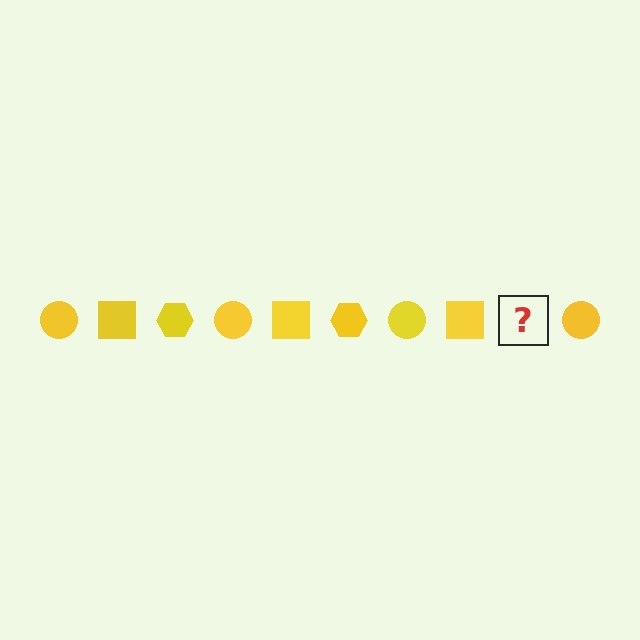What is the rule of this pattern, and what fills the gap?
The rule is that the pattern cycles through circle, square, hexagon shapes in yellow. The gap should be filled with a yellow hexagon.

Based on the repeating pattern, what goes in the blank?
The blank should be a yellow hexagon.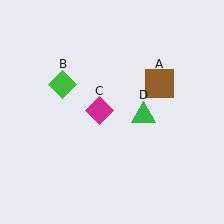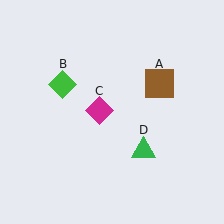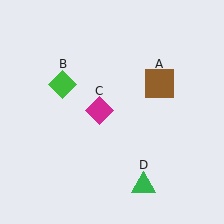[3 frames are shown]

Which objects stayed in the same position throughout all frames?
Brown square (object A) and green diamond (object B) and magenta diamond (object C) remained stationary.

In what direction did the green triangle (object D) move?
The green triangle (object D) moved down.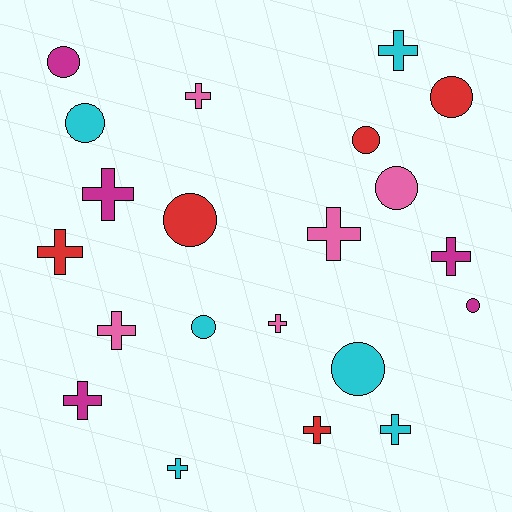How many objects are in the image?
There are 21 objects.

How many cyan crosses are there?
There are 3 cyan crosses.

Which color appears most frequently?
Cyan, with 6 objects.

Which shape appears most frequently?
Cross, with 12 objects.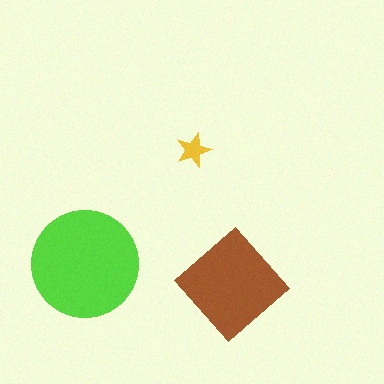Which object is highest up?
The yellow star is topmost.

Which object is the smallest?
The yellow star.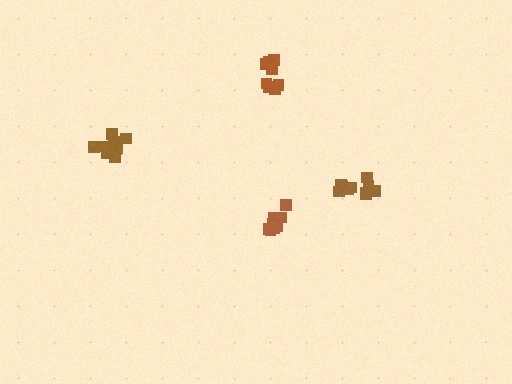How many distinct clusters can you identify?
There are 4 distinct clusters.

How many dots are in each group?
Group 1: 11 dots, Group 2: 10 dots, Group 3: 8 dots, Group 4: 11 dots (40 total).